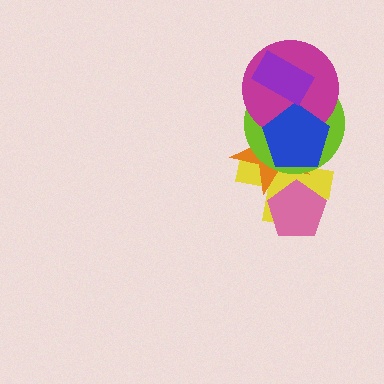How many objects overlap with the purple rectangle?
2 objects overlap with the purple rectangle.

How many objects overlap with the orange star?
5 objects overlap with the orange star.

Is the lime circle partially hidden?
Yes, it is partially covered by another shape.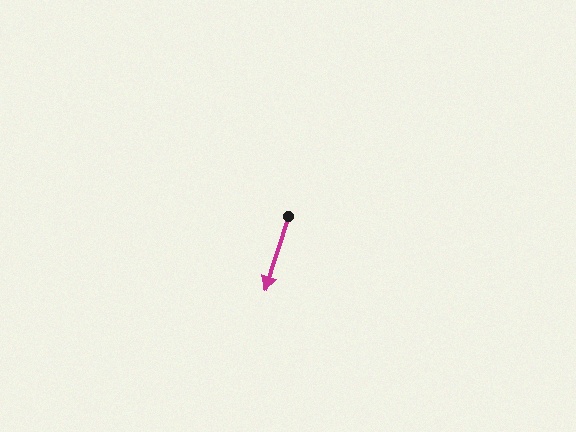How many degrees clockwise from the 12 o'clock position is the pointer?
Approximately 197 degrees.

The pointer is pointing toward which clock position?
Roughly 7 o'clock.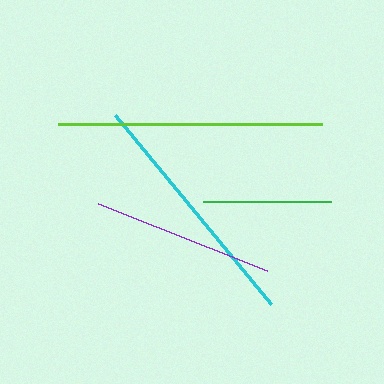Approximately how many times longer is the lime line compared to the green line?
The lime line is approximately 2.1 times the length of the green line.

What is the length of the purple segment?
The purple segment is approximately 182 pixels long.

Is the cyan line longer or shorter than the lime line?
The lime line is longer than the cyan line.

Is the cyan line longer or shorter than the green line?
The cyan line is longer than the green line.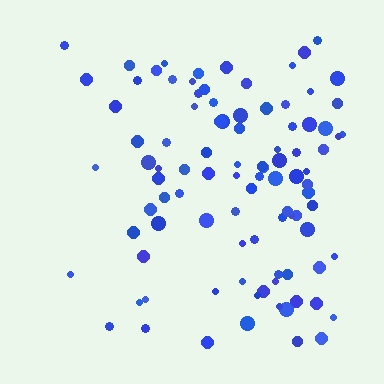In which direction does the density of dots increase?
From left to right, with the right side densest.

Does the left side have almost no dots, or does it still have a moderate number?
Still a moderate number, just noticeably fewer than the right.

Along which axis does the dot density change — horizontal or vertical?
Horizontal.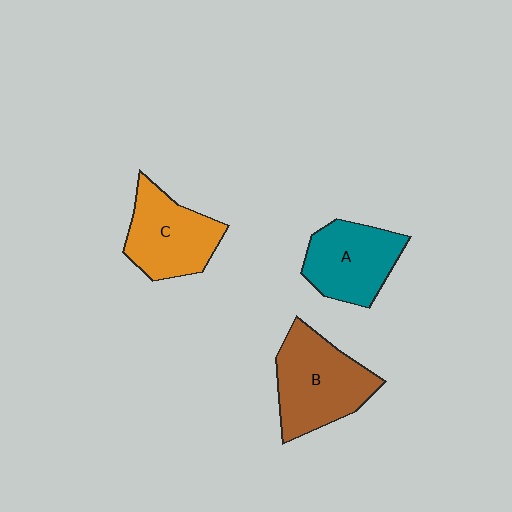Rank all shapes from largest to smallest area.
From largest to smallest: B (brown), C (orange), A (teal).